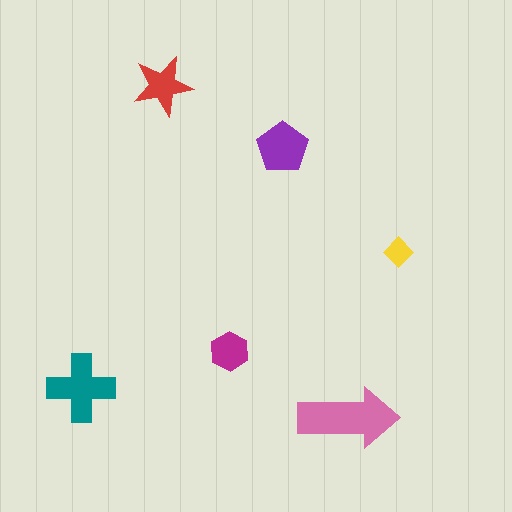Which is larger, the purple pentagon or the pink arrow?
The pink arrow.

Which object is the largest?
The pink arrow.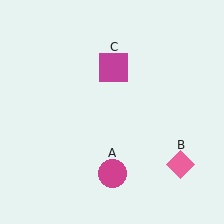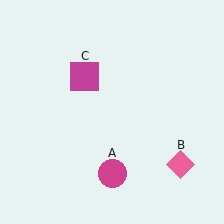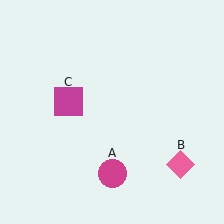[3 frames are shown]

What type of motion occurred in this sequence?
The magenta square (object C) rotated counterclockwise around the center of the scene.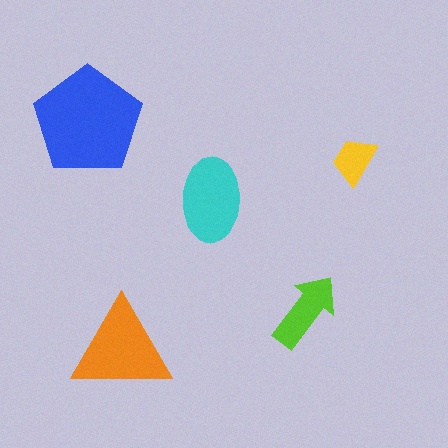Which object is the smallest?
The yellow trapezoid.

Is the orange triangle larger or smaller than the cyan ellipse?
Larger.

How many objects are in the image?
There are 5 objects in the image.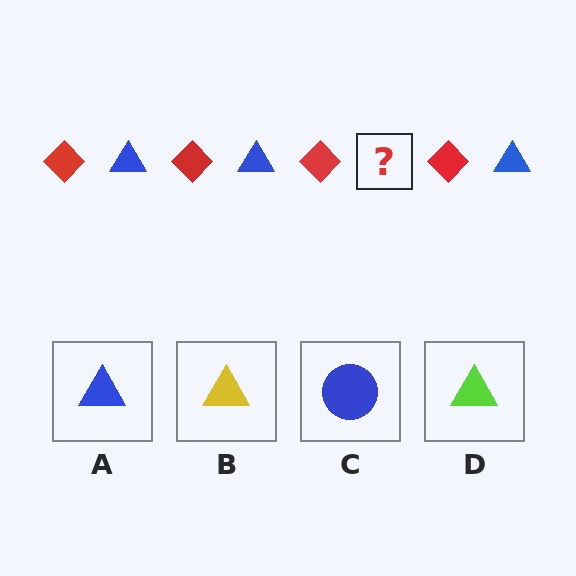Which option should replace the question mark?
Option A.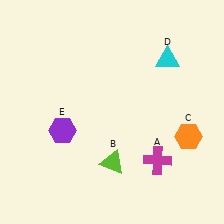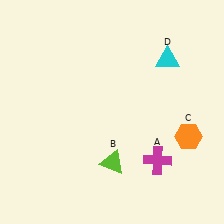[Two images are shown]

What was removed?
The purple hexagon (E) was removed in Image 2.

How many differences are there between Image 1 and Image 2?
There is 1 difference between the two images.